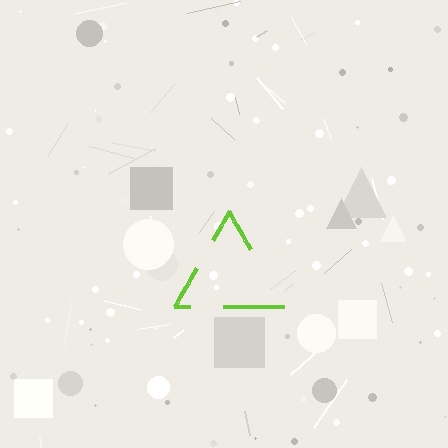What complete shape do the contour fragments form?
The contour fragments form a triangle.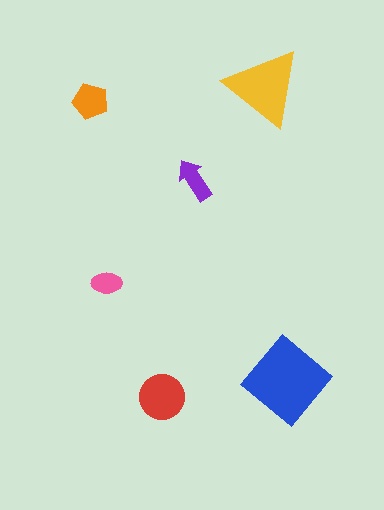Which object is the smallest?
The pink ellipse.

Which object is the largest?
The blue diamond.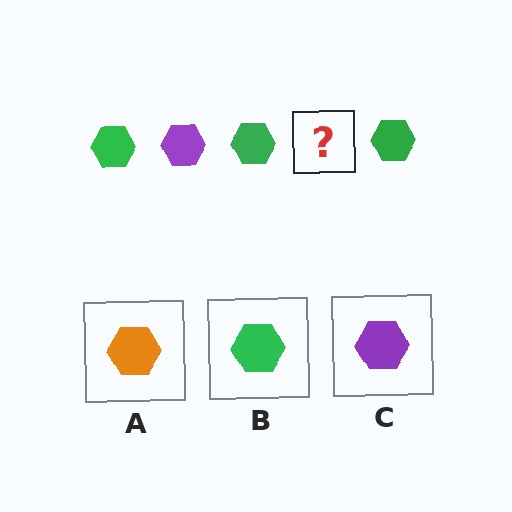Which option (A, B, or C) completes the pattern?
C.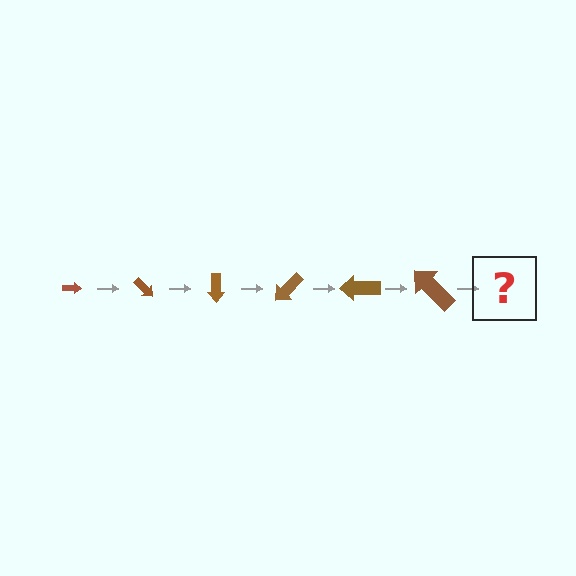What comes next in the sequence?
The next element should be an arrow, larger than the previous one and rotated 270 degrees from the start.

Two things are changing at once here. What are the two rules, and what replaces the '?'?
The two rules are that the arrow grows larger each step and it rotates 45 degrees each step. The '?' should be an arrow, larger than the previous one and rotated 270 degrees from the start.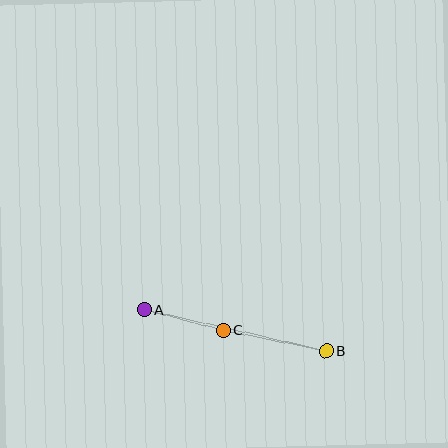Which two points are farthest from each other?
Points A and B are farthest from each other.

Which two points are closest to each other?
Points A and C are closest to each other.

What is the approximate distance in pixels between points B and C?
The distance between B and C is approximately 106 pixels.